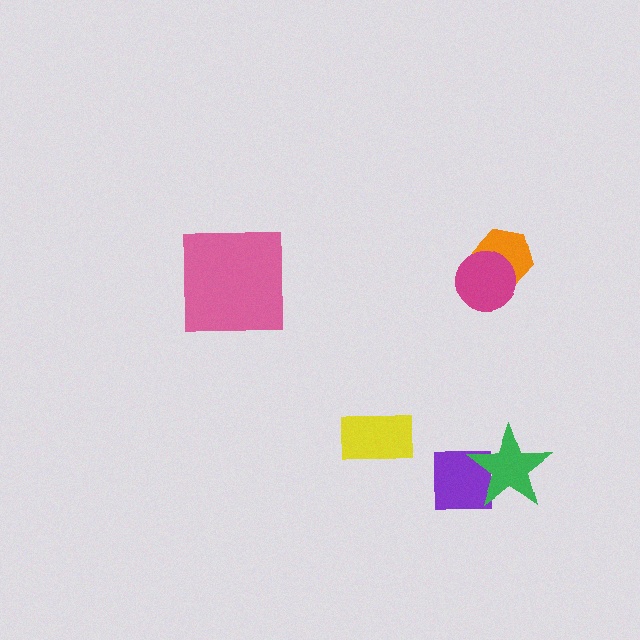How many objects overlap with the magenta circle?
1 object overlaps with the magenta circle.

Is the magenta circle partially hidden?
No, no other shape covers it.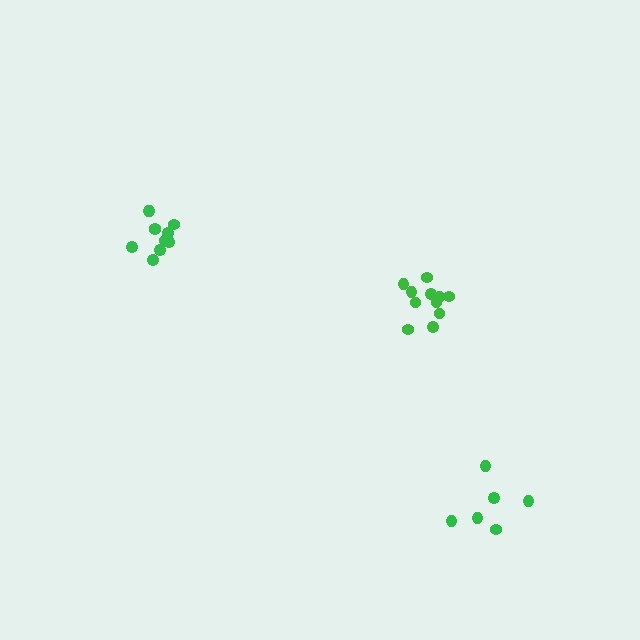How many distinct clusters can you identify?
There are 3 distinct clusters.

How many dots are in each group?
Group 1: 12 dots, Group 2: 11 dots, Group 3: 6 dots (29 total).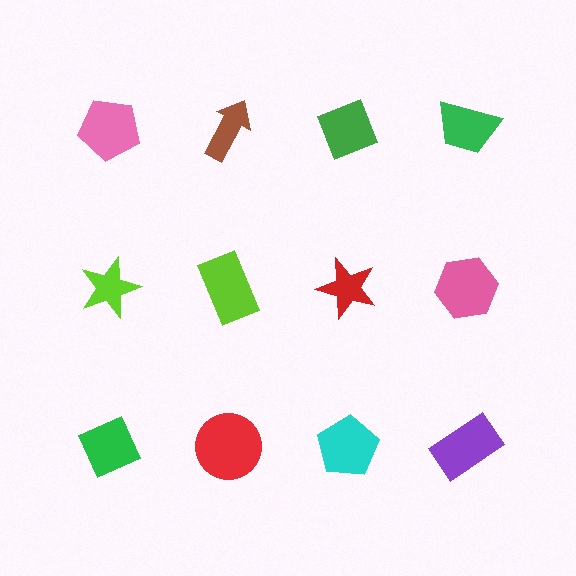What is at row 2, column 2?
A lime rectangle.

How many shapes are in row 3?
4 shapes.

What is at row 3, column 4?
A purple rectangle.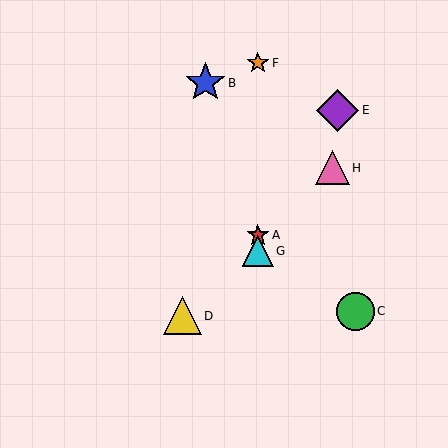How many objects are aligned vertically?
3 objects (A, F, G) are aligned vertically.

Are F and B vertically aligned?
No, F is at x≈258 and B is at x≈205.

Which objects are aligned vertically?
Objects A, F, G are aligned vertically.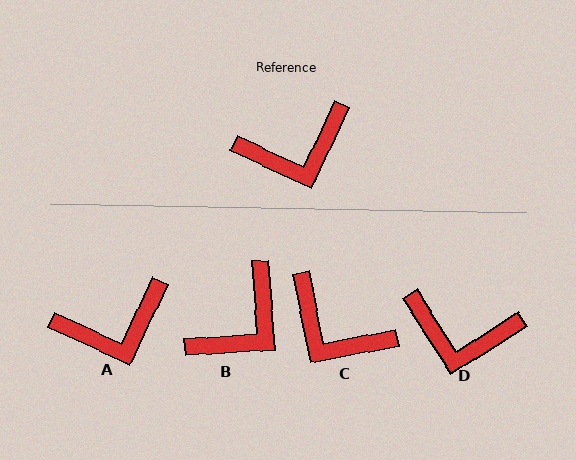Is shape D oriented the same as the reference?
No, it is off by about 33 degrees.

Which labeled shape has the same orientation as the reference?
A.